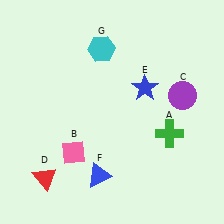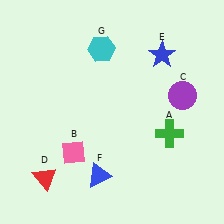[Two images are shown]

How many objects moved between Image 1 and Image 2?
1 object moved between the two images.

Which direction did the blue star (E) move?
The blue star (E) moved up.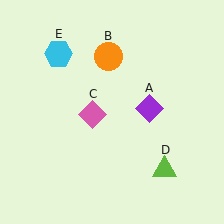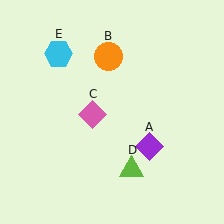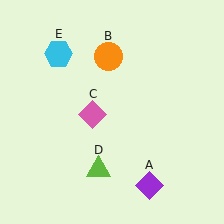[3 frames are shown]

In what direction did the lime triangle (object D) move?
The lime triangle (object D) moved left.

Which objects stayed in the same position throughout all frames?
Orange circle (object B) and pink diamond (object C) and cyan hexagon (object E) remained stationary.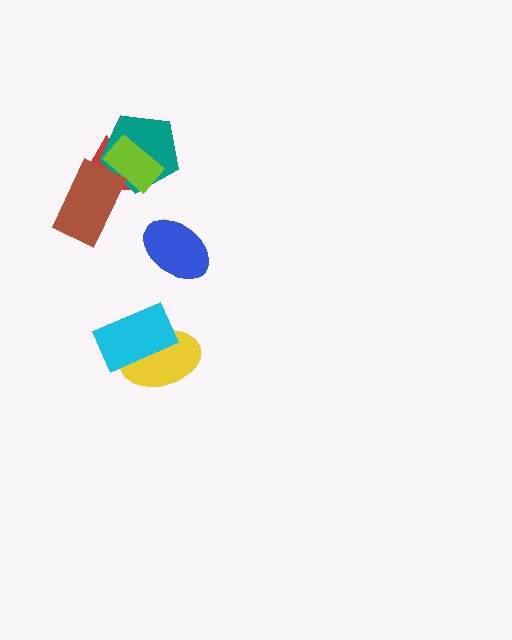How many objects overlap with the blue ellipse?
0 objects overlap with the blue ellipse.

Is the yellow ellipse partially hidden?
Yes, it is partially covered by another shape.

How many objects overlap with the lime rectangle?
2 objects overlap with the lime rectangle.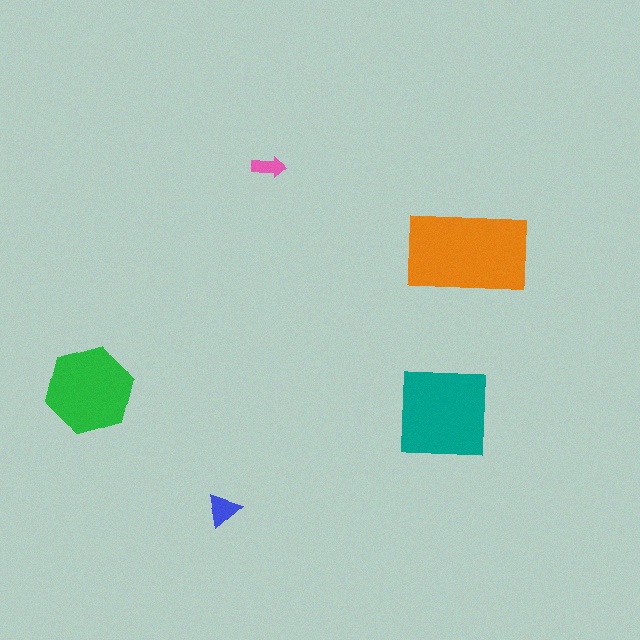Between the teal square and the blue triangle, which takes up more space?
The teal square.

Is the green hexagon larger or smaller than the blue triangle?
Larger.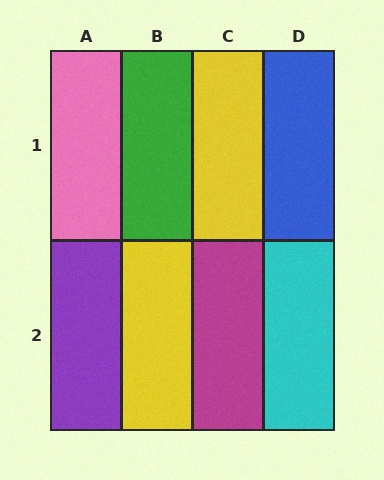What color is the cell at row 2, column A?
Purple.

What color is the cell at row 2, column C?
Magenta.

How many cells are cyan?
1 cell is cyan.